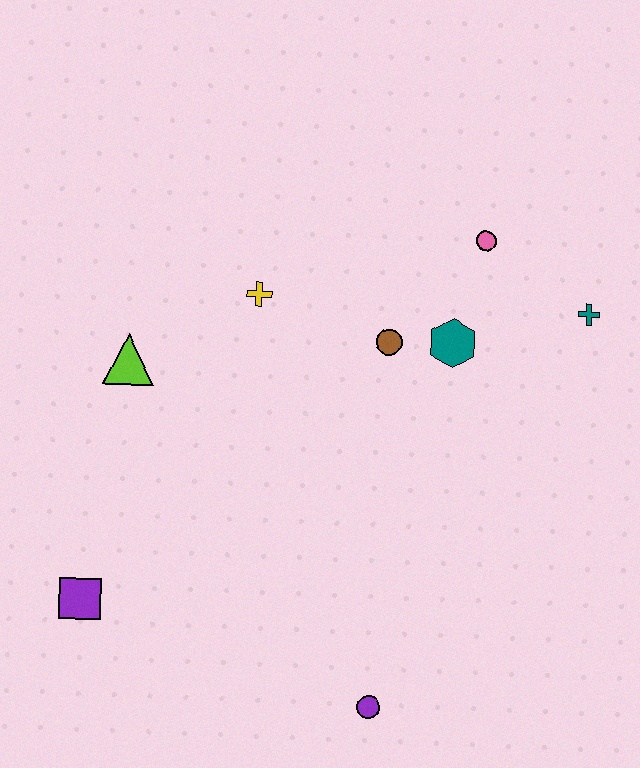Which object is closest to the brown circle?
The teal hexagon is closest to the brown circle.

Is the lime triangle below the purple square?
No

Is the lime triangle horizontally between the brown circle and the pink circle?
No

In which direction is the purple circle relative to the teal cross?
The purple circle is below the teal cross.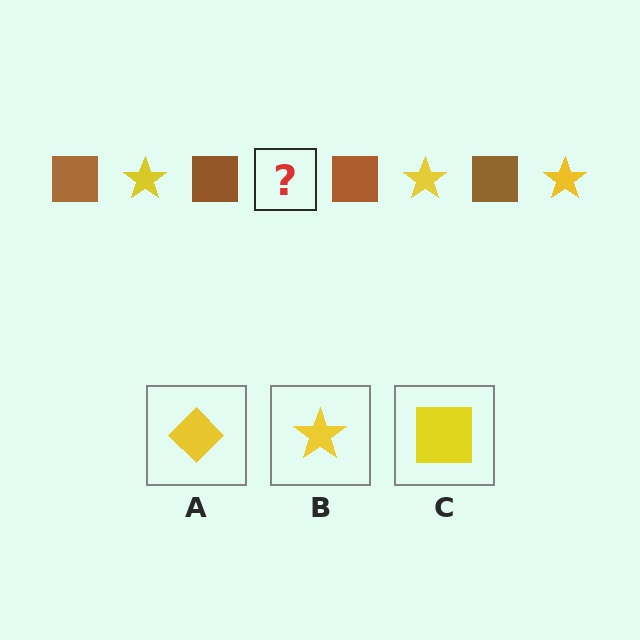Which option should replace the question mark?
Option B.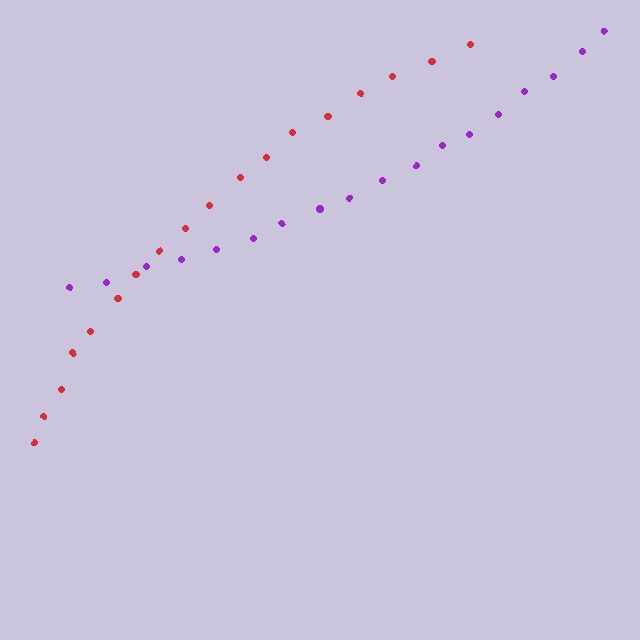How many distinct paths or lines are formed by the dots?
There are 2 distinct paths.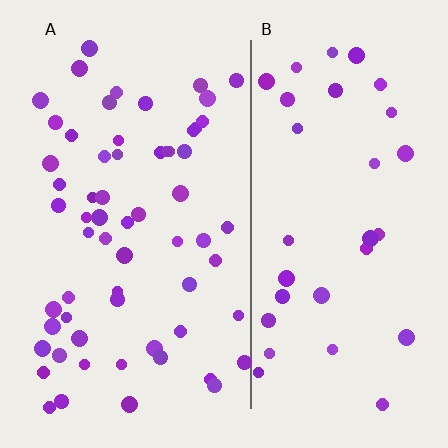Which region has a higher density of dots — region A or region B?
A (the left).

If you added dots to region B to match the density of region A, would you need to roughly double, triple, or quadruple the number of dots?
Approximately double.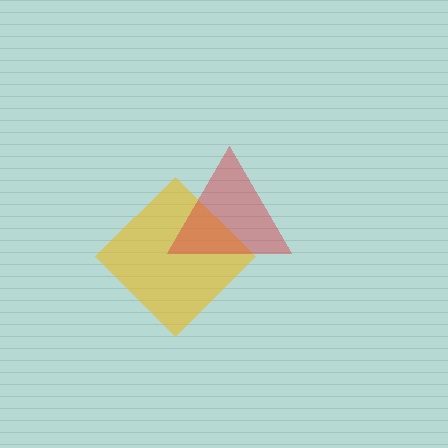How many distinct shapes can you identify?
There are 2 distinct shapes: a yellow diamond, a red triangle.